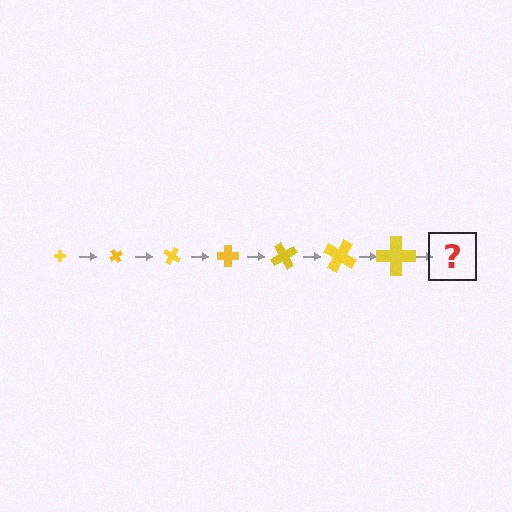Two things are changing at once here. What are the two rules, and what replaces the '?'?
The two rules are that the cross grows larger each step and it rotates 60 degrees each step. The '?' should be a cross, larger than the previous one and rotated 420 degrees from the start.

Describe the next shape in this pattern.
It should be a cross, larger than the previous one and rotated 420 degrees from the start.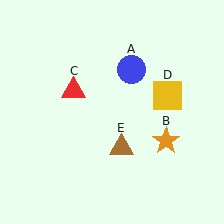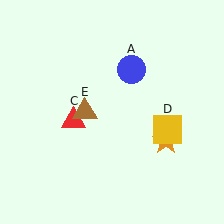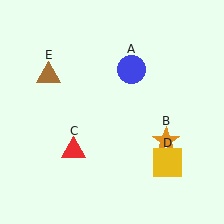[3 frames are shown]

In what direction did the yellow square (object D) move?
The yellow square (object D) moved down.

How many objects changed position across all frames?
3 objects changed position: red triangle (object C), yellow square (object D), brown triangle (object E).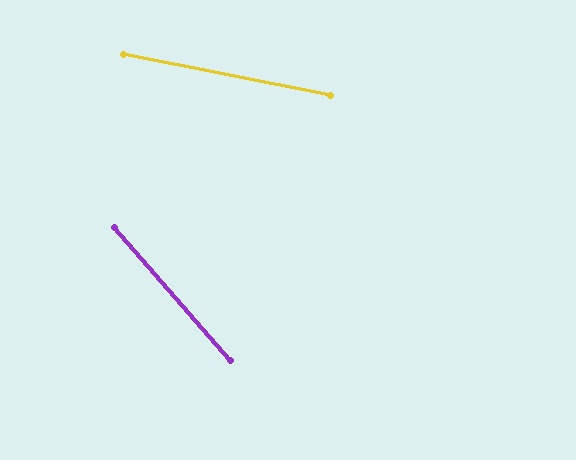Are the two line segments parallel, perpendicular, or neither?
Neither parallel nor perpendicular — they differ by about 38°.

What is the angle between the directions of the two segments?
Approximately 38 degrees.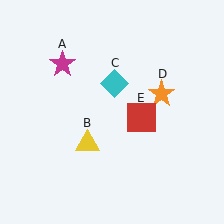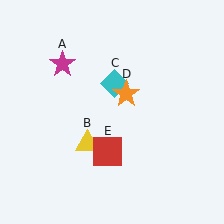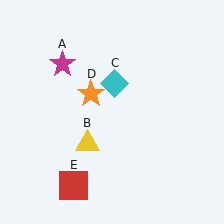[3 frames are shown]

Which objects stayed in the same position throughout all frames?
Magenta star (object A) and yellow triangle (object B) and cyan diamond (object C) remained stationary.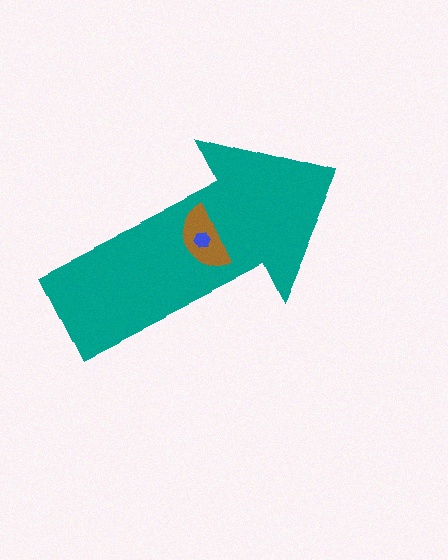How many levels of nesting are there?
3.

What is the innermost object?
The blue hexagon.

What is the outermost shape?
The teal arrow.